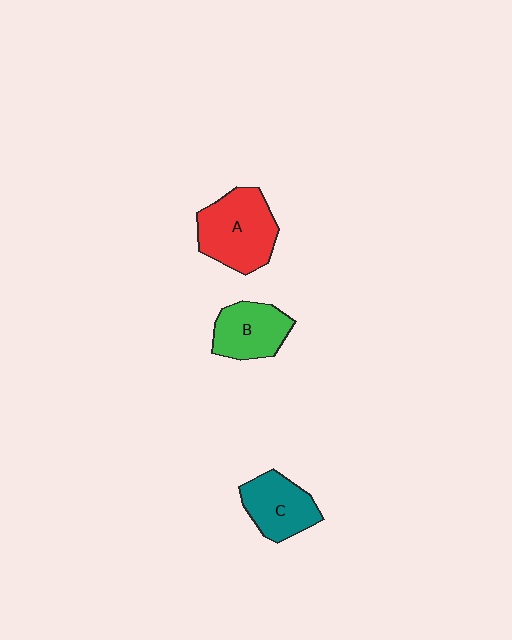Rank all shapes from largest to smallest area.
From largest to smallest: A (red), C (teal), B (green).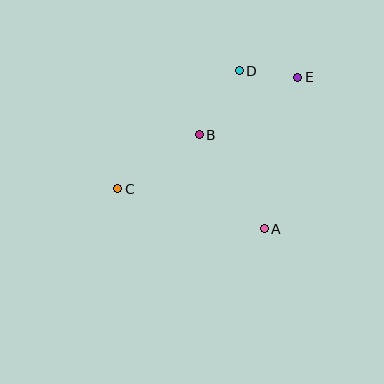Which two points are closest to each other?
Points D and E are closest to each other.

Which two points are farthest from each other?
Points C and E are farthest from each other.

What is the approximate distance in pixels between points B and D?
The distance between B and D is approximately 75 pixels.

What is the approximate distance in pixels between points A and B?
The distance between A and B is approximately 114 pixels.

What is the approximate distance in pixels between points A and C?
The distance between A and C is approximately 152 pixels.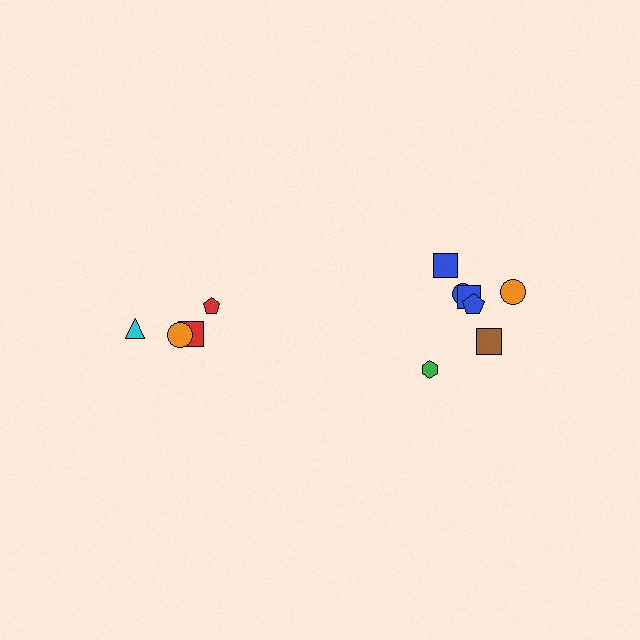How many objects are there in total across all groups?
There are 11 objects.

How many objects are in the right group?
There are 7 objects.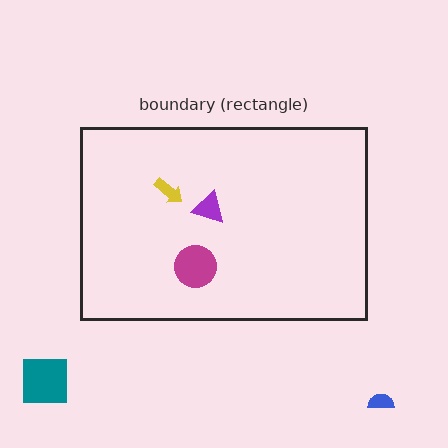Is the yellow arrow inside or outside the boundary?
Inside.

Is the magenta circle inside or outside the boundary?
Inside.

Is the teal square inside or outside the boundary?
Outside.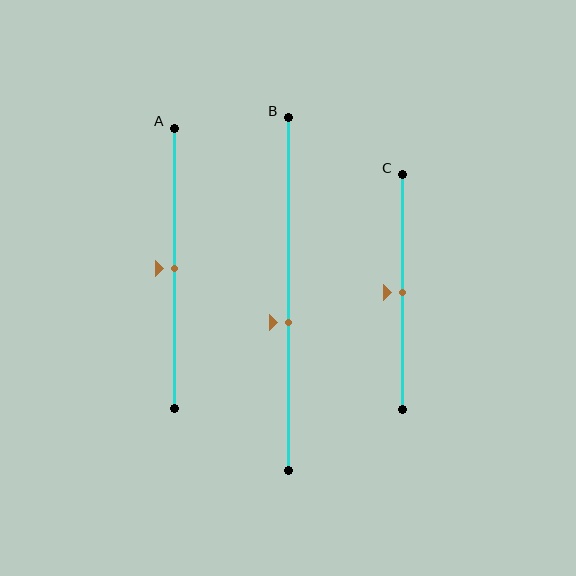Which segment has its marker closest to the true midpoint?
Segment A has its marker closest to the true midpoint.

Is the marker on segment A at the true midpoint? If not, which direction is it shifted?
Yes, the marker on segment A is at the true midpoint.